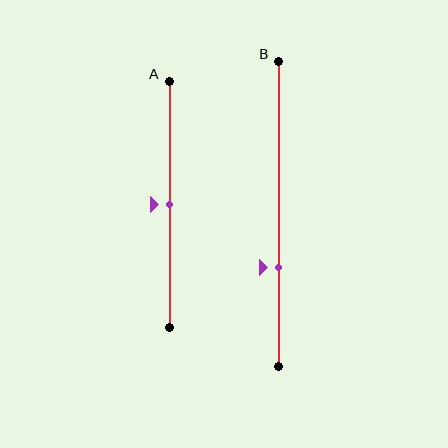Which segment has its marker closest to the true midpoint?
Segment A has its marker closest to the true midpoint.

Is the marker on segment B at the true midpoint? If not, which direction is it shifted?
No, the marker on segment B is shifted downward by about 17% of the segment length.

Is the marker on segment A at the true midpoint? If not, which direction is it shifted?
Yes, the marker on segment A is at the true midpoint.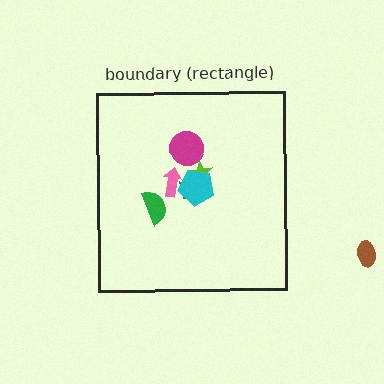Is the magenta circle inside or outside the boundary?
Inside.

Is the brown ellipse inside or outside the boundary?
Outside.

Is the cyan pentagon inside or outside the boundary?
Inside.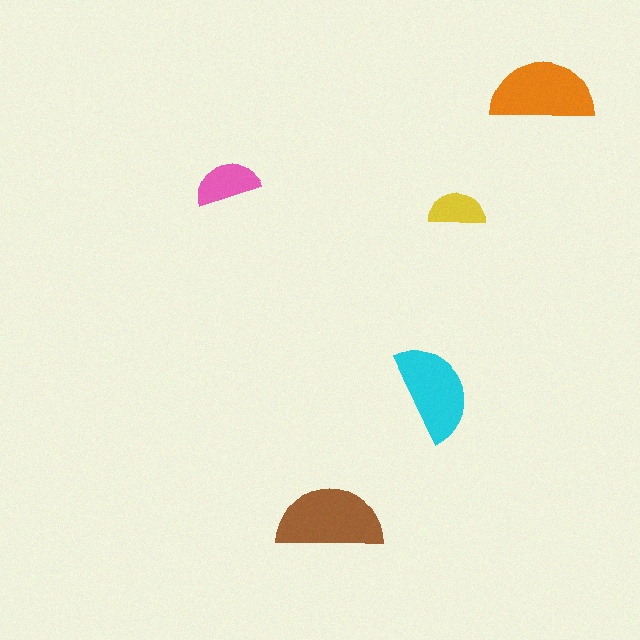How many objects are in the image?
There are 5 objects in the image.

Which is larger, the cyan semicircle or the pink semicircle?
The cyan one.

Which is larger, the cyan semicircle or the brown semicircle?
The brown one.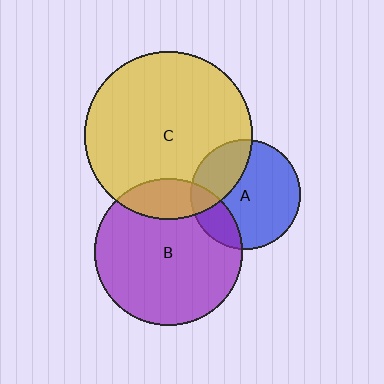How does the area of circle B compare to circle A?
Approximately 1.8 times.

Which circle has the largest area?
Circle C (yellow).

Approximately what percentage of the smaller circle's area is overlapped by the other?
Approximately 20%.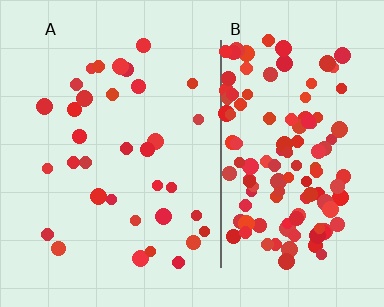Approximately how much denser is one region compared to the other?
Approximately 3.7× — region B over region A.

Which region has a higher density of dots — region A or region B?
B (the right).